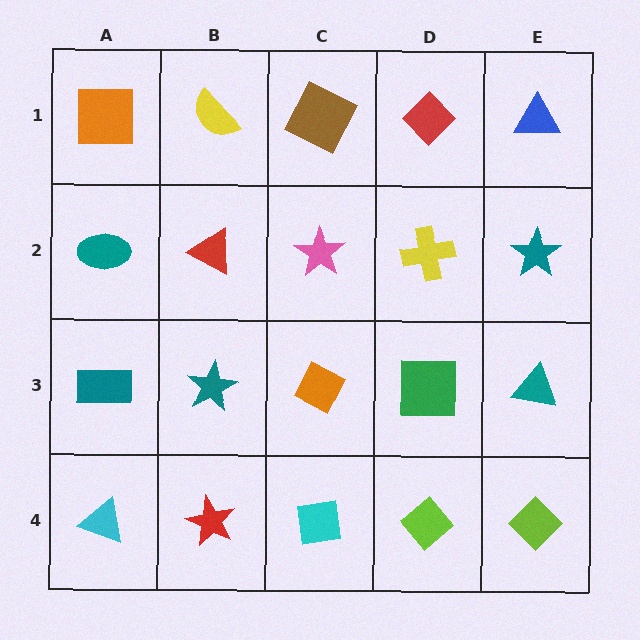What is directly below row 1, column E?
A teal star.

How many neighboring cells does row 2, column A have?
3.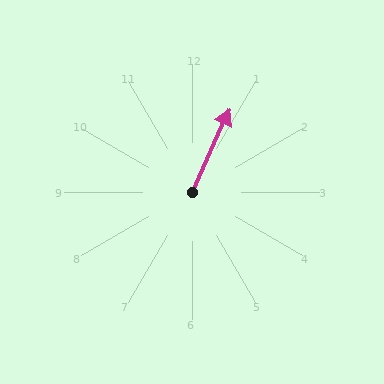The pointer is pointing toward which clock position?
Roughly 1 o'clock.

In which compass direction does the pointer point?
Northeast.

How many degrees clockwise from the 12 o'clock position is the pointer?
Approximately 24 degrees.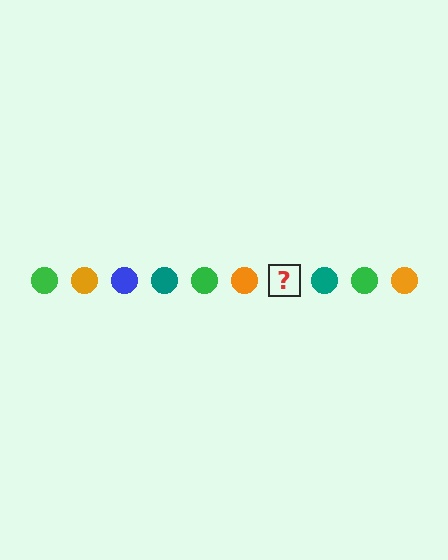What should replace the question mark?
The question mark should be replaced with a blue circle.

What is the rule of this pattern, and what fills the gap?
The rule is that the pattern cycles through green, orange, blue, teal circles. The gap should be filled with a blue circle.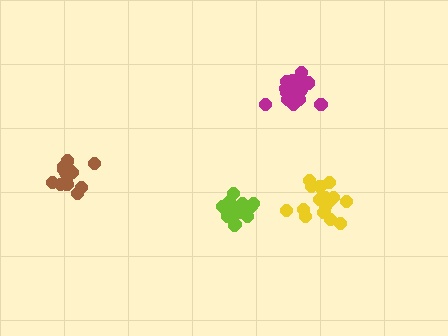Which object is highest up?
The magenta cluster is topmost.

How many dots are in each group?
Group 1: 17 dots, Group 2: 17 dots, Group 3: 19 dots, Group 4: 15 dots (68 total).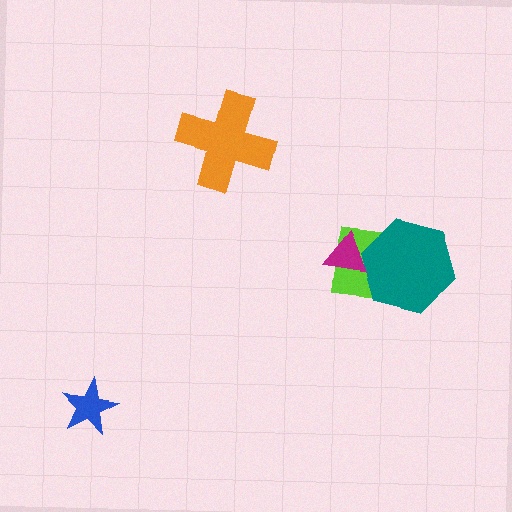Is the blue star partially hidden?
No, no other shape covers it.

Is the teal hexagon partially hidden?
Yes, it is partially covered by another shape.